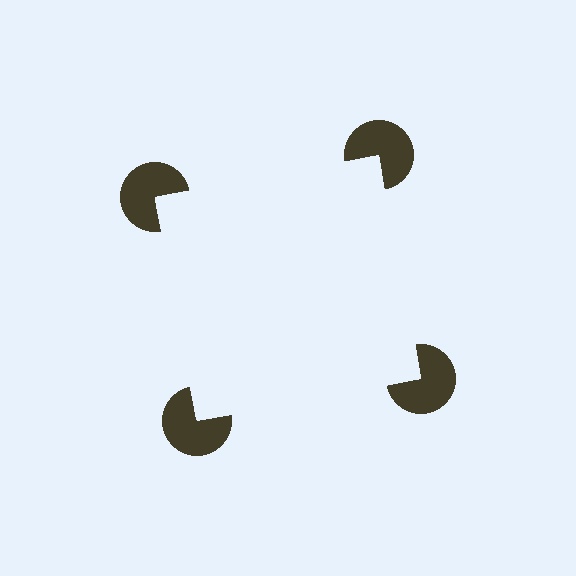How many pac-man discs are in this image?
There are 4 — one at each vertex of the illusory square.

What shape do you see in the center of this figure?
An illusory square — its edges are inferred from the aligned wedge cuts in the pac-man discs, not physically drawn.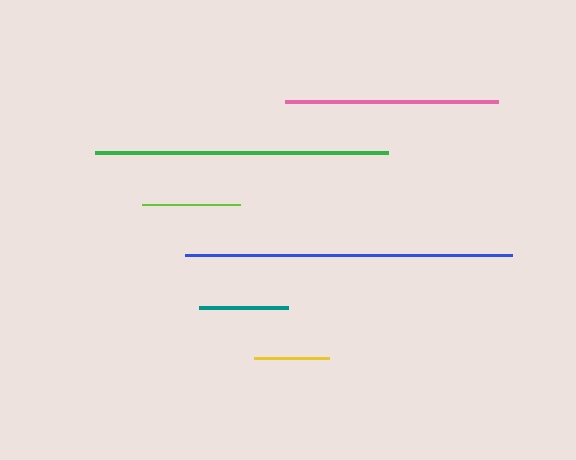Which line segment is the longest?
The blue line is the longest at approximately 327 pixels.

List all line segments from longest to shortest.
From longest to shortest: blue, green, pink, lime, teal, yellow.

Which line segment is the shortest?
The yellow line is the shortest at approximately 76 pixels.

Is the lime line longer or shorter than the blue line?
The blue line is longer than the lime line.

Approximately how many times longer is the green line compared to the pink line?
The green line is approximately 1.4 times the length of the pink line.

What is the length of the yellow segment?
The yellow segment is approximately 76 pixels long.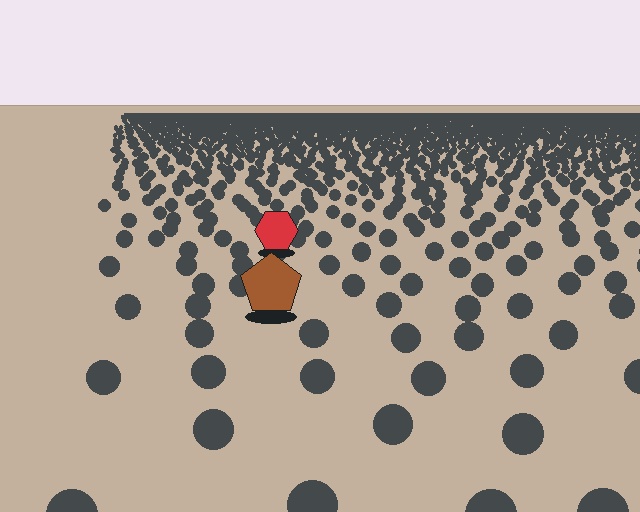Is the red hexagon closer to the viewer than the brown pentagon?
No. The brown pentagon is closer — you can tell from the texture gradient: the ground texture is coarser near it.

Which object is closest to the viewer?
The brown pentagon is closest. The texture marks near it are larger and more spread out.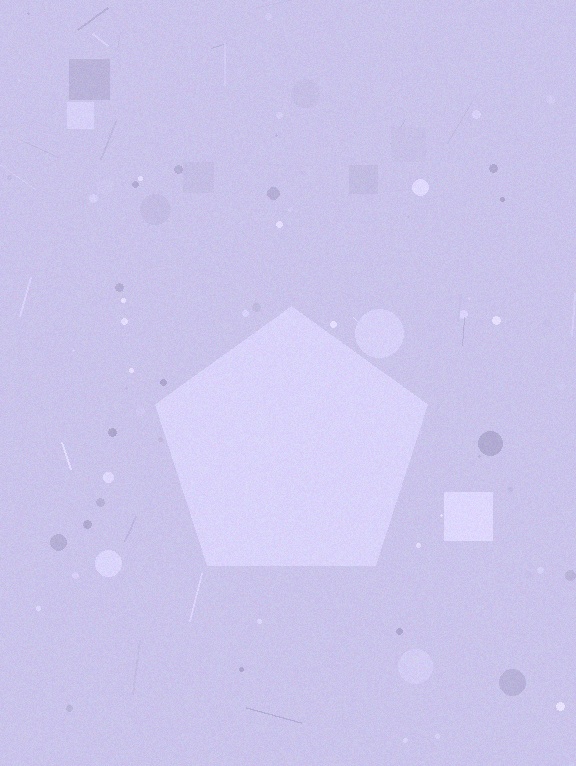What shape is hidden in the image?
A pentagon is hidden in the image.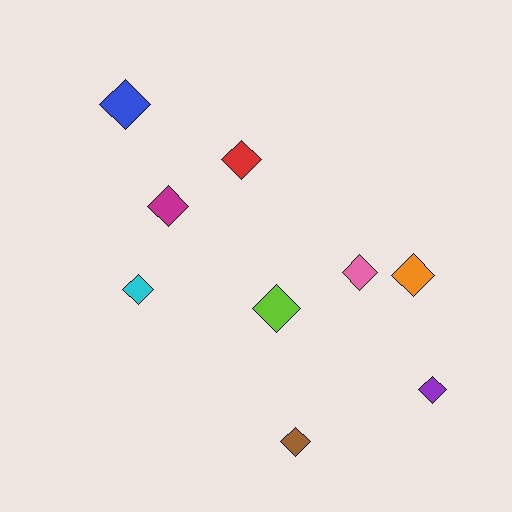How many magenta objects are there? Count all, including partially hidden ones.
There is 1 magenta object.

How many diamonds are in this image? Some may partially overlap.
There are 9 diamonds.